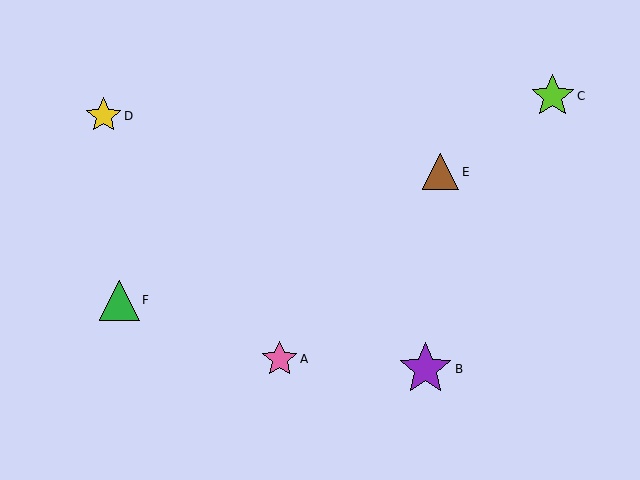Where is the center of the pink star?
The center of the pink star is at (280, 359).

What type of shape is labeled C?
Shape C is a lime star.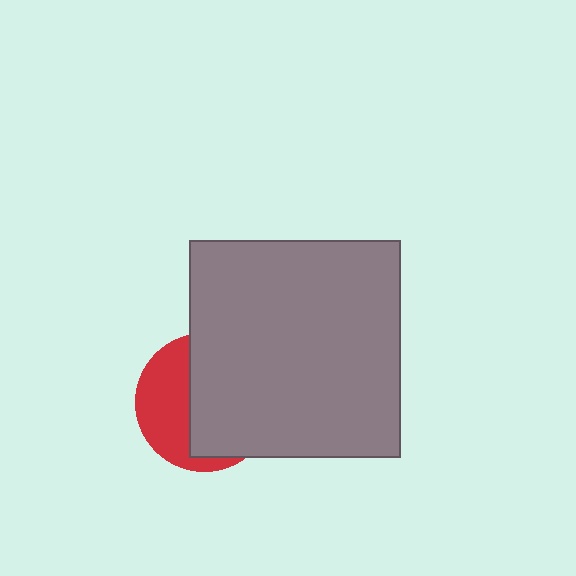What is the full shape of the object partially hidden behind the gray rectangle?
The partially hidden object is a red circle.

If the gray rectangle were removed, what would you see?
You would see the complete red circle.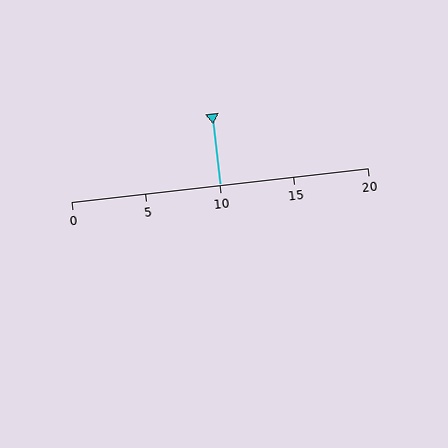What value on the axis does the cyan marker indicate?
The marker indicates approximately 10.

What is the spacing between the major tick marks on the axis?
The major ticks are spaced 5 apart.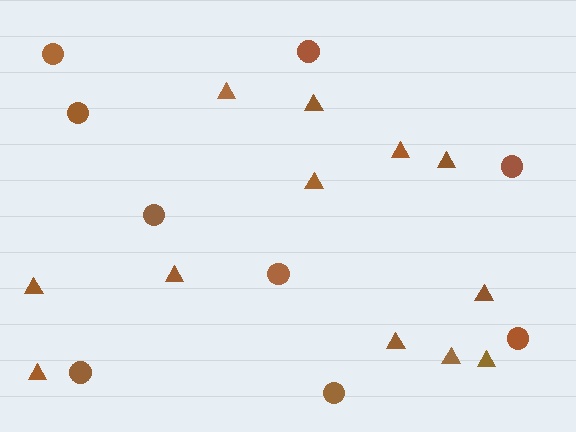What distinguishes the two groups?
There are 2 groups: one group of circles (9) and one group of triangles (12).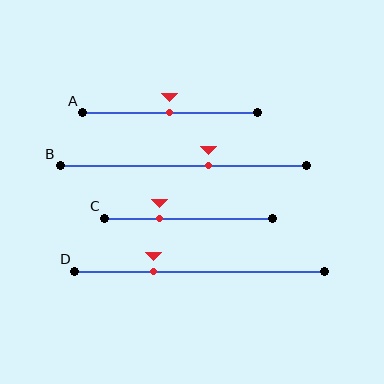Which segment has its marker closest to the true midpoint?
Segment A has its marker closest to the true midpoint.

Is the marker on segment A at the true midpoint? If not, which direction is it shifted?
Yes, the marker on segment A is at the true midpoint.